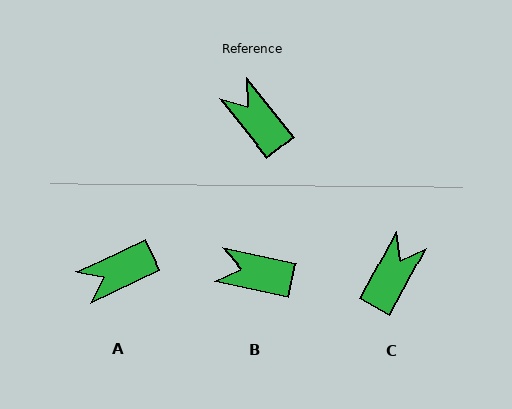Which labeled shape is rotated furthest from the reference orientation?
A, about 76 degrees away.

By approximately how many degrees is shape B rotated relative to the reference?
Approximately 39 degrees counter-clockwise.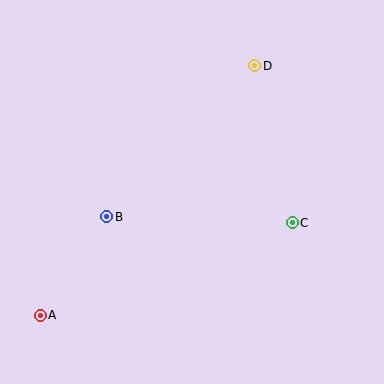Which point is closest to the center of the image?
Point B at (107, 217) is closest to the center.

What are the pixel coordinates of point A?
Point A is at (40, 315).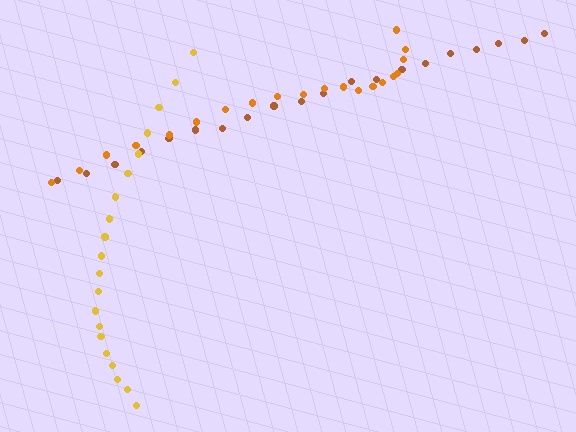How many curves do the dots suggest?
There are 3 distinct paths.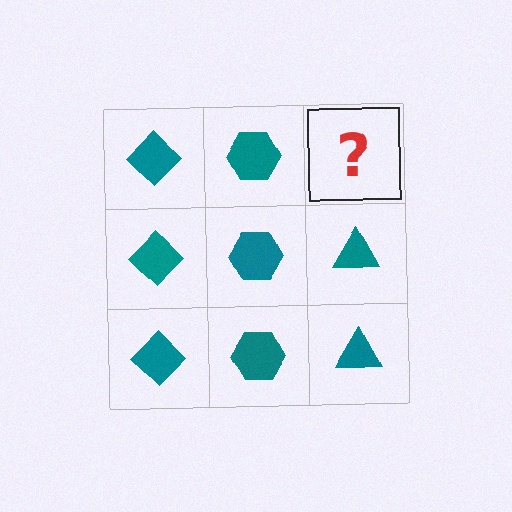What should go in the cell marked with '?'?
The missing cell should contain a teal triangle.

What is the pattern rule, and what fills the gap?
The rule is that each column has a consistent shape. The gap should be filled with a teal triangle.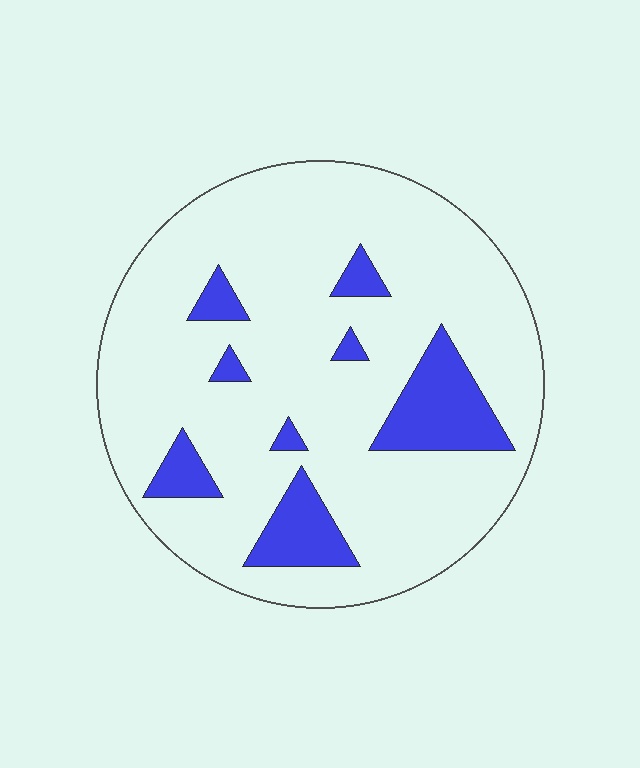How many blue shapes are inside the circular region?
8.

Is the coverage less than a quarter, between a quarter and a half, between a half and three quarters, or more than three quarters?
Less than a quarter.